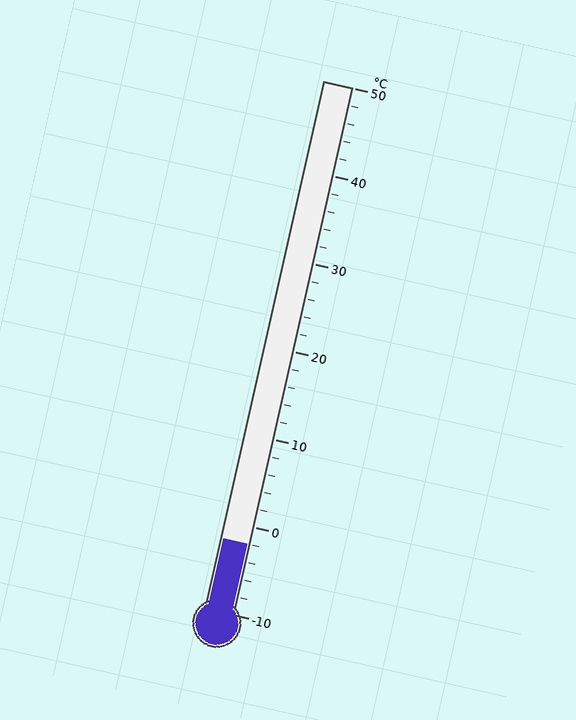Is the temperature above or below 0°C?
The temperature is below 0°C.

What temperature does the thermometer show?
The thermometer shows approximately -2°C.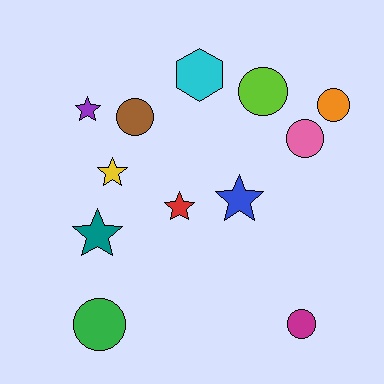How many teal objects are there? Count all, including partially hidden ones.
There is 1 teal object.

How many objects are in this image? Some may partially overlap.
There are 12 objects.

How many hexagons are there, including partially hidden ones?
There is 1 hexagon.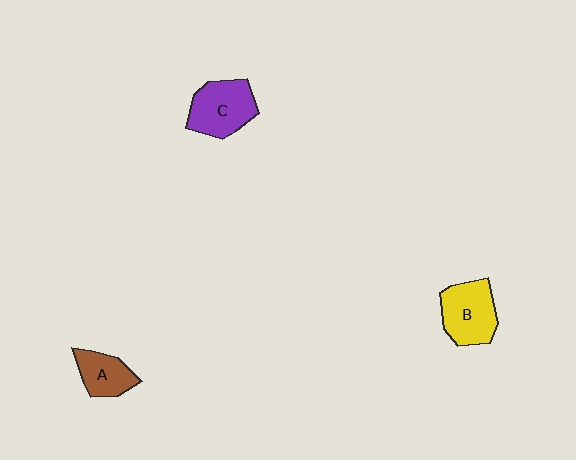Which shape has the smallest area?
Shape A (brown).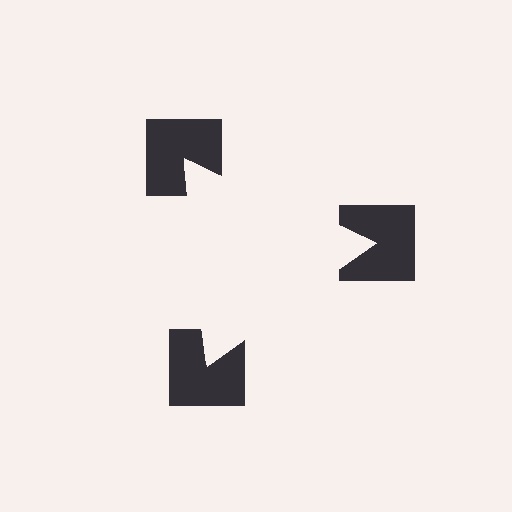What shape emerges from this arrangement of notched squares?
An illusory triangle — its edges are inferred from the aligned wedge cuts in the notched squares, not physically drawn.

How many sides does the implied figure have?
3 sides.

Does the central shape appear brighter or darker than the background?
It typically appears slightly brighter than the background, even though no actual brightness change is drawn.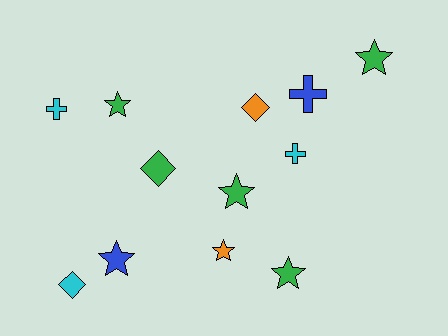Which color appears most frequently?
Green, with 5 objects.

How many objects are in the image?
There are 12 objects.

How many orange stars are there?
There is 1 orange star.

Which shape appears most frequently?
Star, with 6 objects.